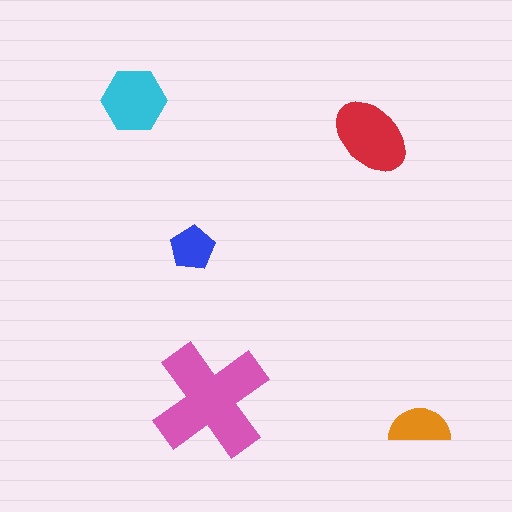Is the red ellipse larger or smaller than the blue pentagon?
Larger.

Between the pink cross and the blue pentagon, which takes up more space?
The pink cross.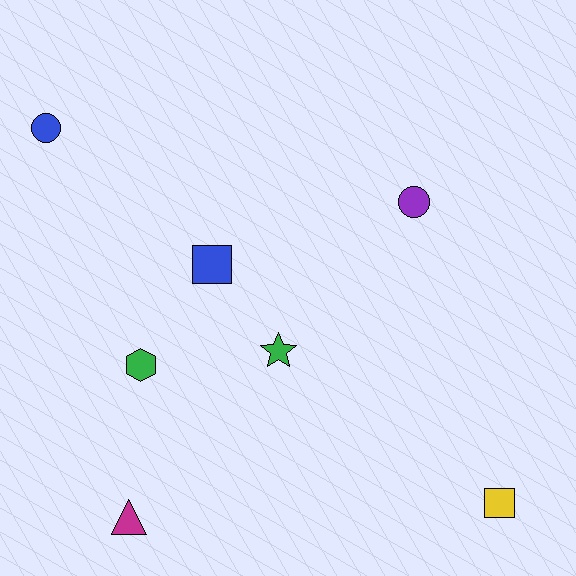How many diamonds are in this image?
There are no diamonds.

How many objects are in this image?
There are 7 objects.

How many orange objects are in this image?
There are no orange objects.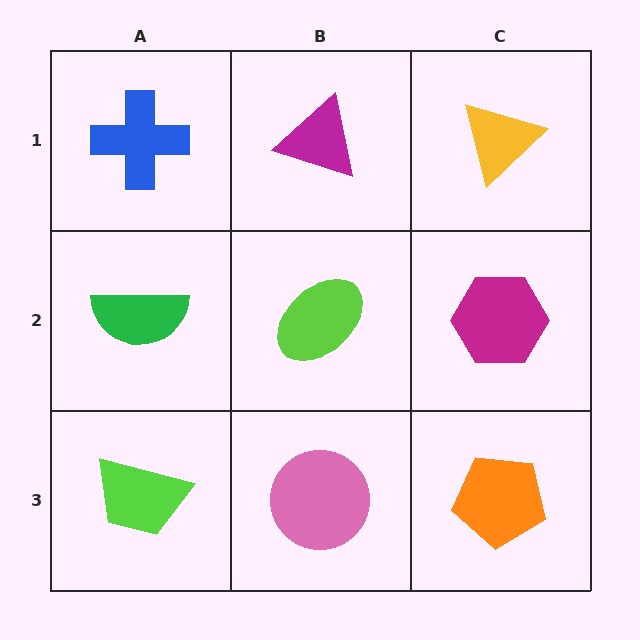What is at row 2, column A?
A green semicircle.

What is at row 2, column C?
A magenta hexagon.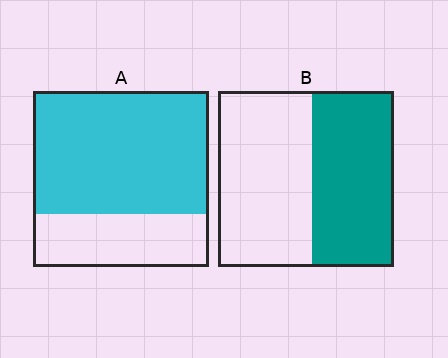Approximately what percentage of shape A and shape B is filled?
A is approximately 70% and B is approximately 45%.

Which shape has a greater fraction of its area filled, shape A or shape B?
Shape A.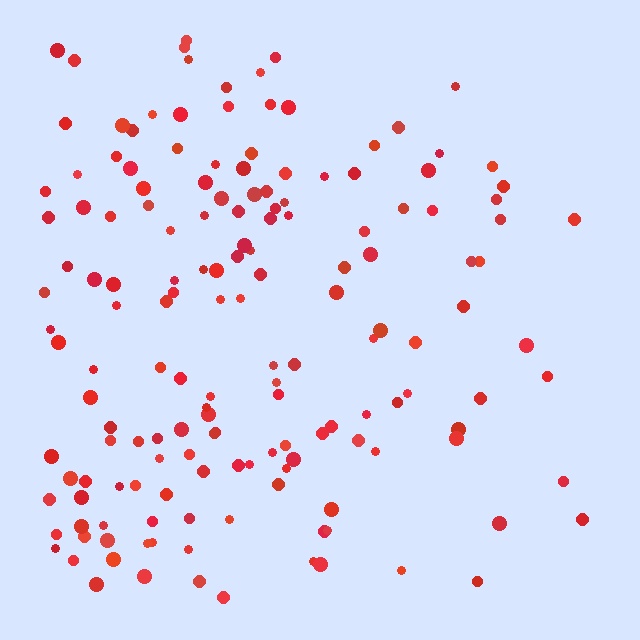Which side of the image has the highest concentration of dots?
The left.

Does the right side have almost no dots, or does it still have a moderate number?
Still a moderate number, just noticeably fewer than the left.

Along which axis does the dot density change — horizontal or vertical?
Horizontal.